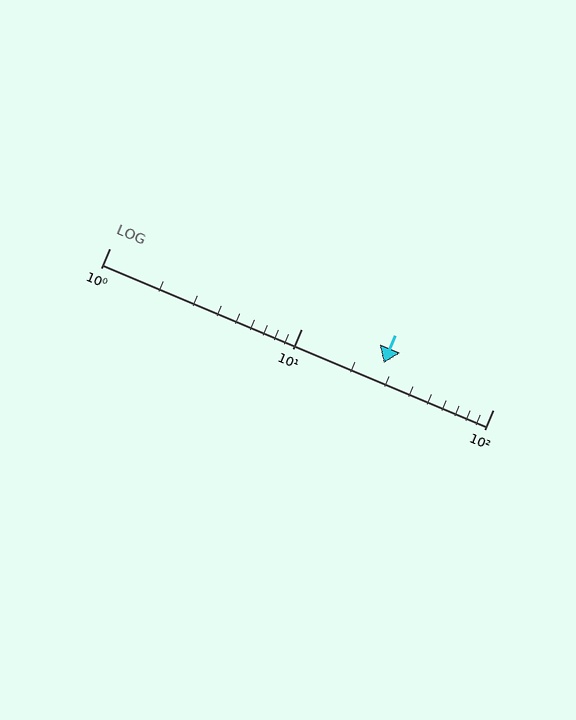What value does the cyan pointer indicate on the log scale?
The pointer indicates approximately 27.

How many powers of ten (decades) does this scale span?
The scale spans 2 decades, from 1 to 100.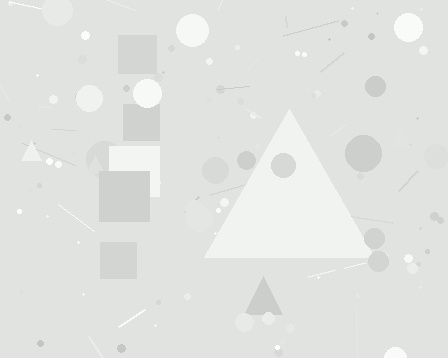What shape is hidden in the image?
A triangle is hidden in the image.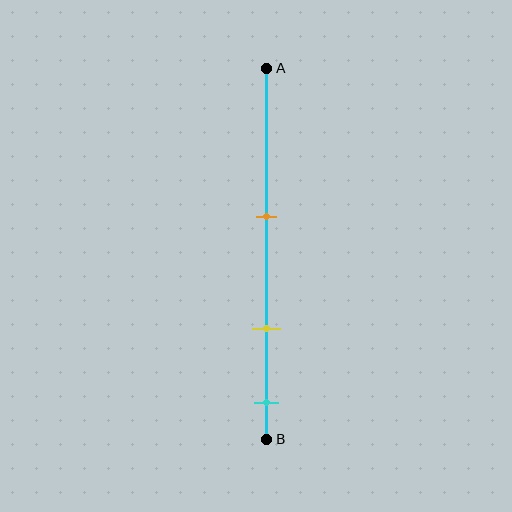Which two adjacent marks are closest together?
The yellow and cyan marks are the closest adjacent pair.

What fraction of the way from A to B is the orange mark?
The orange mark is approximately 40% (0.4) of the way from A to B.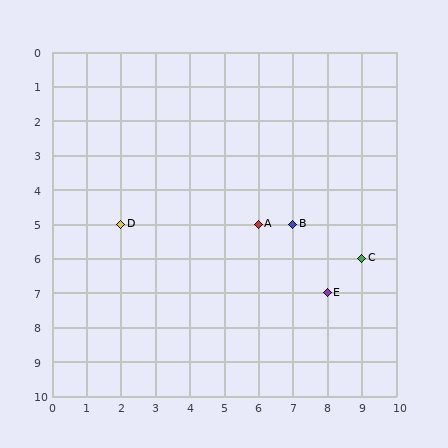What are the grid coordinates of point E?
Point E is at grid coordinates (8, 7).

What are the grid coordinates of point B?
Point B is at grid coordinates (7, 5).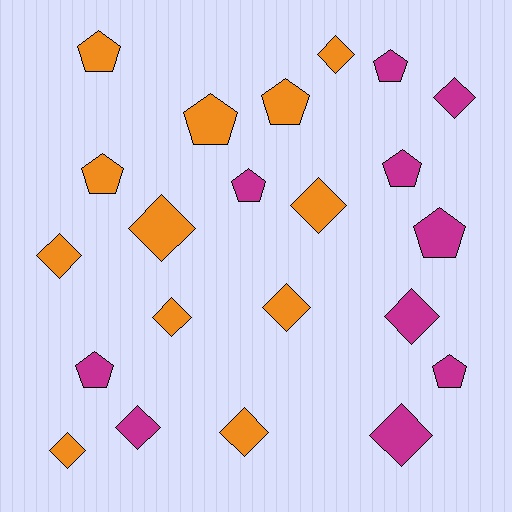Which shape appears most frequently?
Diamond, with 12 objects.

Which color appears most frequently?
Orange, with 12 objects.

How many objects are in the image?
There are 22 objects.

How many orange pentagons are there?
There are 4 orange pentagons.